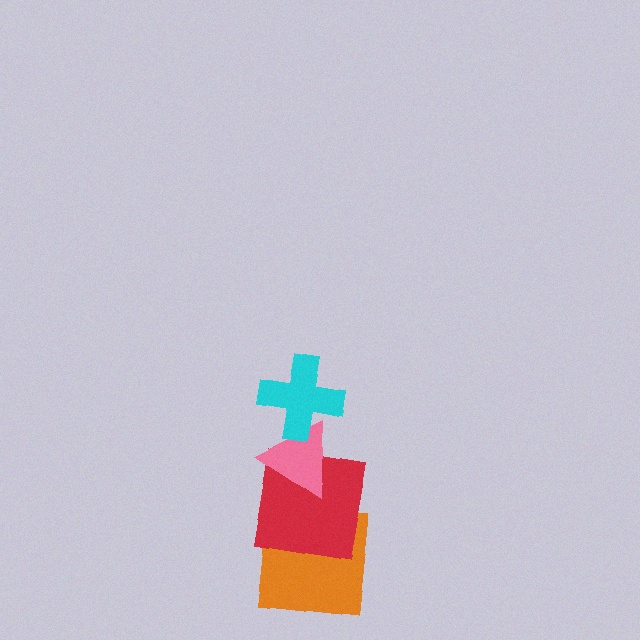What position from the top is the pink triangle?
The pink triangle is 2nd from the top.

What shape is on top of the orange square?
The red square is on top of the orange square.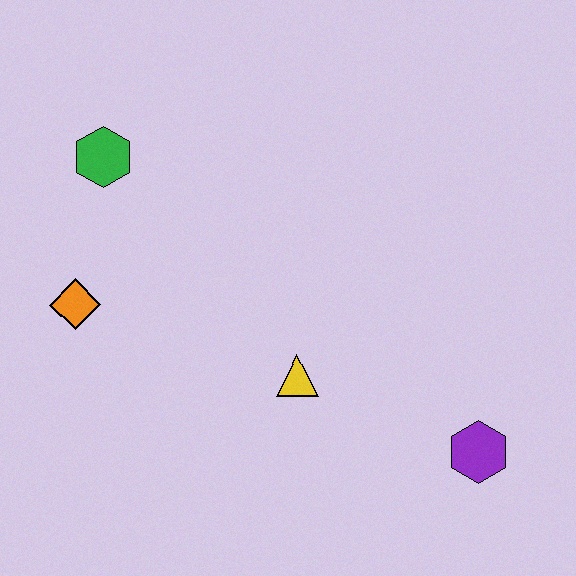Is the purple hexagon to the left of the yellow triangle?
No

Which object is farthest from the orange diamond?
The purple hexagon is farthest from the orange diamond.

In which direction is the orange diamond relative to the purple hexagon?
The orange diamond is to the left of the purple hexagon.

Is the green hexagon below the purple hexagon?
No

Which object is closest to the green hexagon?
The orange diamond is closest to the green hexagon.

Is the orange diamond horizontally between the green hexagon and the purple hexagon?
No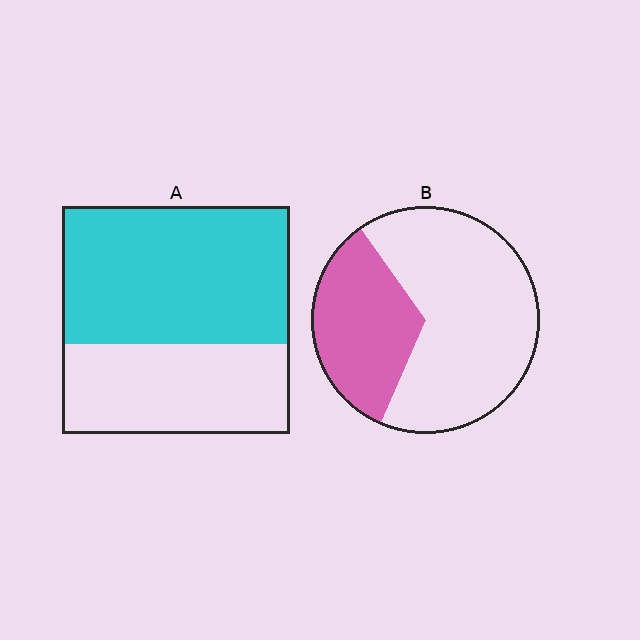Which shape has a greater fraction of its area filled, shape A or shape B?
Shape A.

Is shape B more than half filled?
No.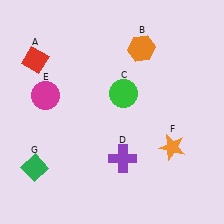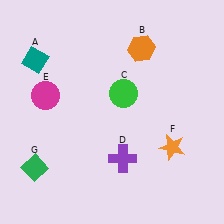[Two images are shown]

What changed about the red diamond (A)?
In Image 1, A is red. In Image 2, it changed to teal.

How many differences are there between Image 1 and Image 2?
There is 1 difference between the two images.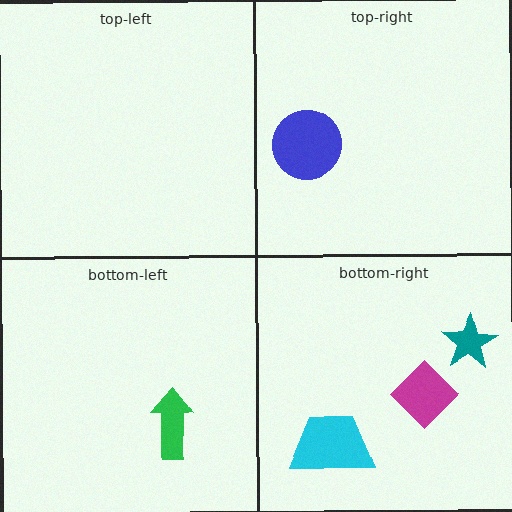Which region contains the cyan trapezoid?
The bottom-right region.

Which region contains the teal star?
The bottom-right region.